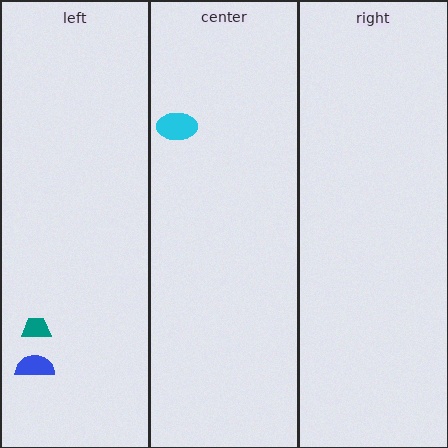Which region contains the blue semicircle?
The left region.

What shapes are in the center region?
The cyan ellipse.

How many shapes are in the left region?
2.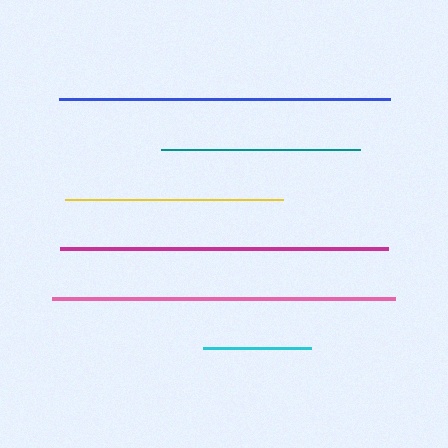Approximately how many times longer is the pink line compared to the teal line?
The pink line is approximately 1.7 times the length of the teal line.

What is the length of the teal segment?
The teal segment is approximately 199 pixels long.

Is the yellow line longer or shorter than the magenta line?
The magenta line is longer than the yellow line.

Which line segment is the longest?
The pink line is the longest at approximately 343 pixels.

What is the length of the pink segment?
The pink segment is approximately 343 pixels long.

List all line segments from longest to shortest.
From longest to shortest: pink, blue, magenta, yellow, teal, cyan.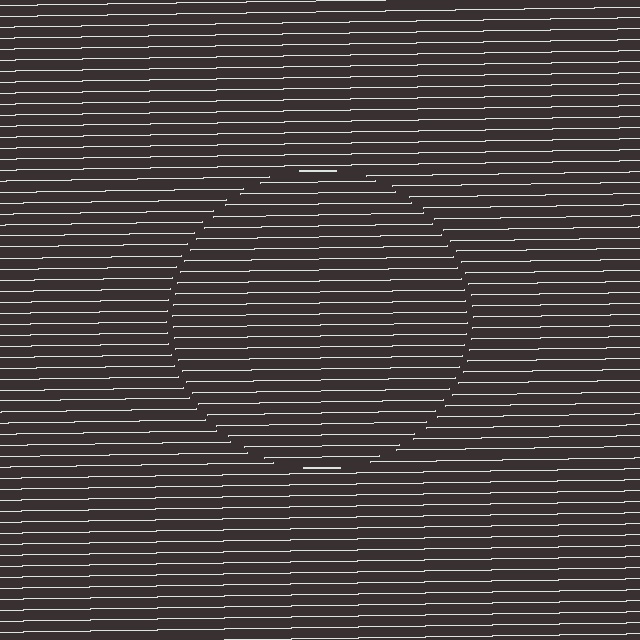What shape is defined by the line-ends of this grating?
An illusory circle. The interior of the shape contains the same grating, shifted by half a period — the contour is defined by the phase discontinuity where line-ends from the inner and outer gratings abut.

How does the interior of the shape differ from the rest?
The interior of the shape contains the same grating, shifted by half a period — the contour is defined by the phase discontinuity where line-ends from the inner and outer gratings abut.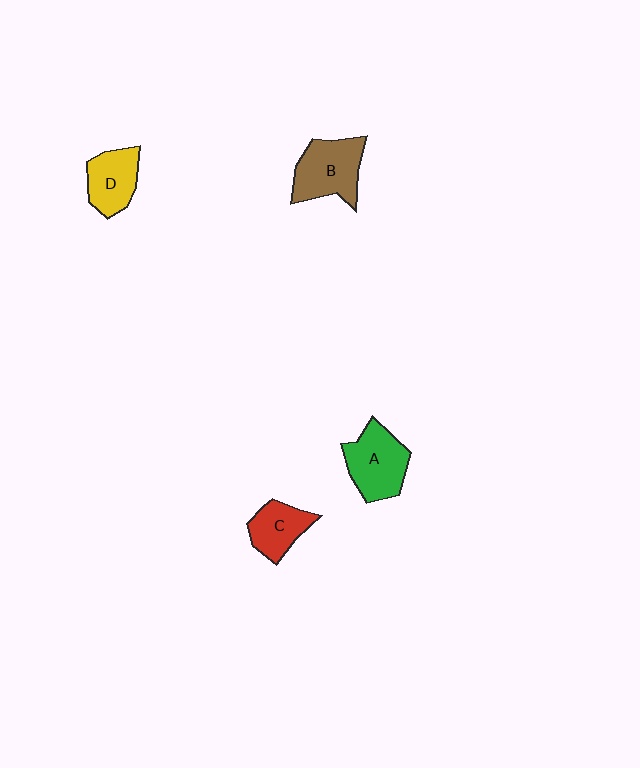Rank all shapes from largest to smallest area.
From largest to smallest: B (brown), A (green), D (yellow), C (red).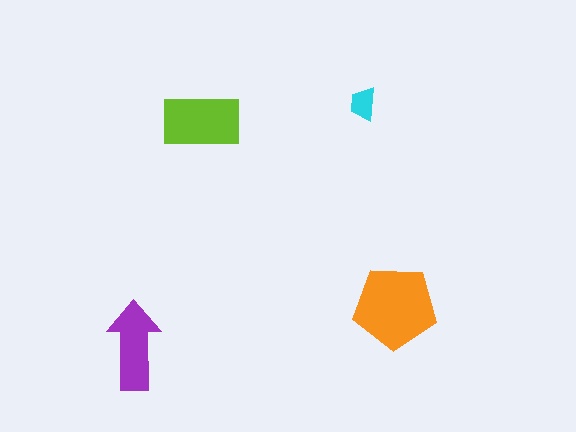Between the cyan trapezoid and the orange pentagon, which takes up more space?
The orange pentagon.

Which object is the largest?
The orange pentagon.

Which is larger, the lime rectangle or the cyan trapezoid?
The lime rectangle.